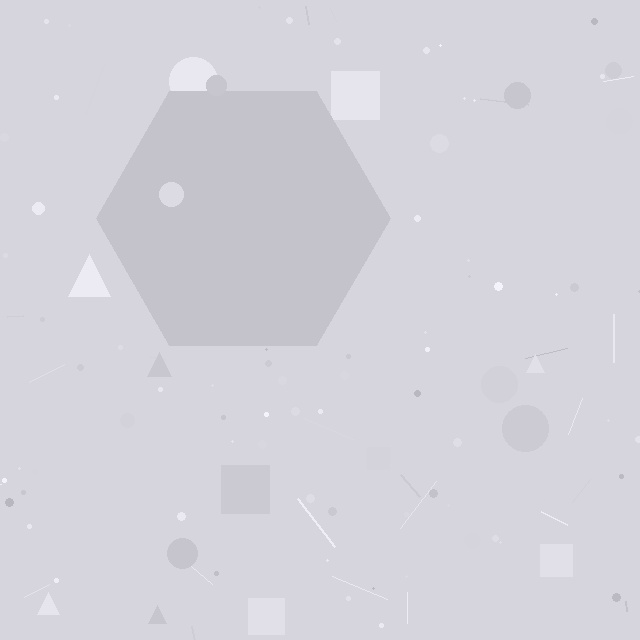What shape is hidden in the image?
A hexagon is hidden in the image.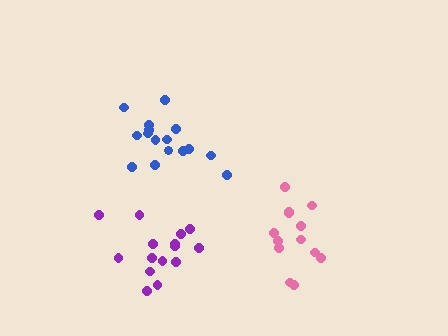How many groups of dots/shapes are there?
There are 3 groups.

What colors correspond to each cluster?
The clusters are colored: purple, blue, pink.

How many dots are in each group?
Group 1: 15 dots, Group 2: 16 dots, Group 3: 13 dots (44 total).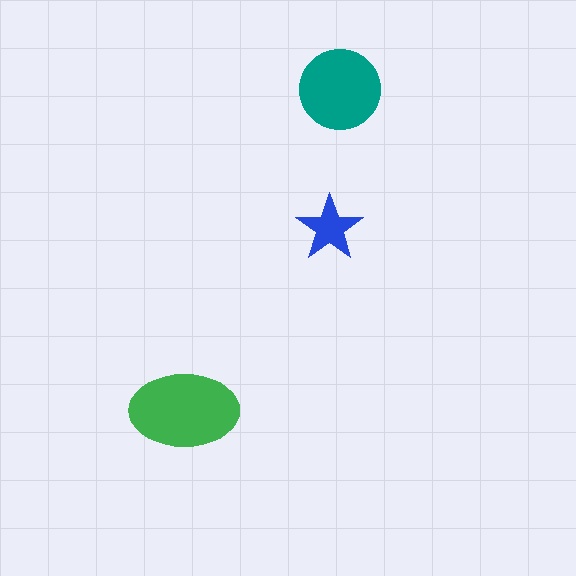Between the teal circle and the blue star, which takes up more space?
The teal circle.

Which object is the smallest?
The blue star.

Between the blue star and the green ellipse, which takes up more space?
The green ellipse.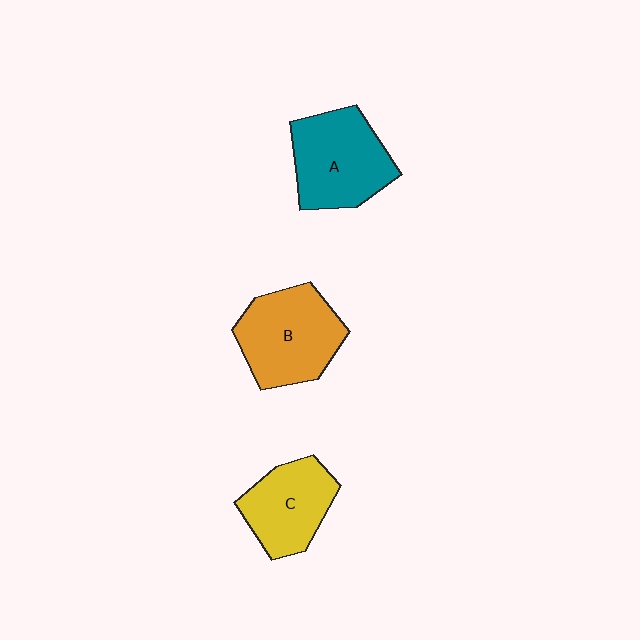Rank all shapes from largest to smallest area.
From largest to smallest: B (orange), A (teal), C (yellow).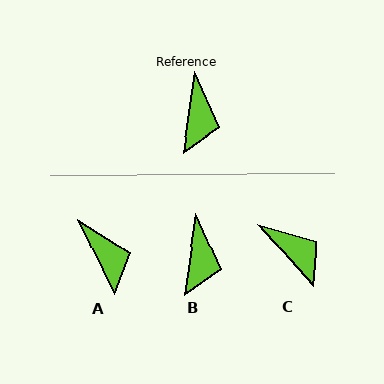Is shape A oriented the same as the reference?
No, it is off by about 34 degrees.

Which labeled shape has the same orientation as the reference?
B.